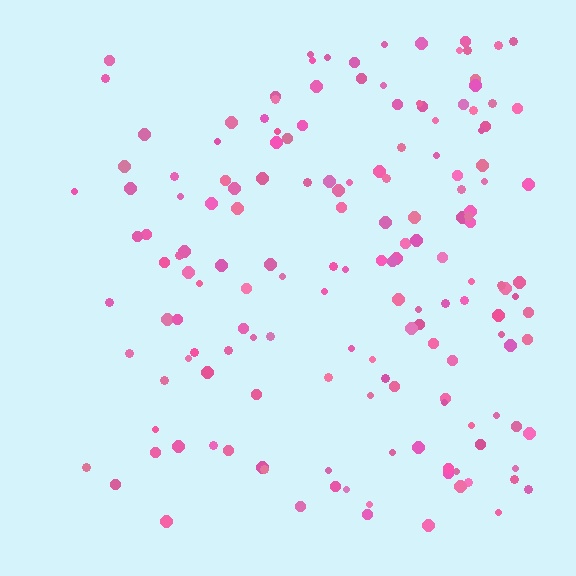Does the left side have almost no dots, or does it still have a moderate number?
Still a moderate number, just noticeably fewer than the right.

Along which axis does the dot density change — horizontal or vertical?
Horizontal.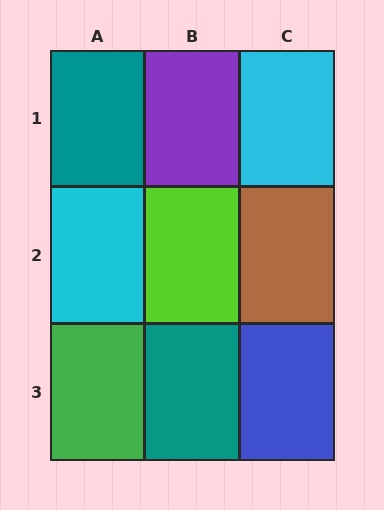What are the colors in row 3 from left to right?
Green, teal, blue.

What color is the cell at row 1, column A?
Teal.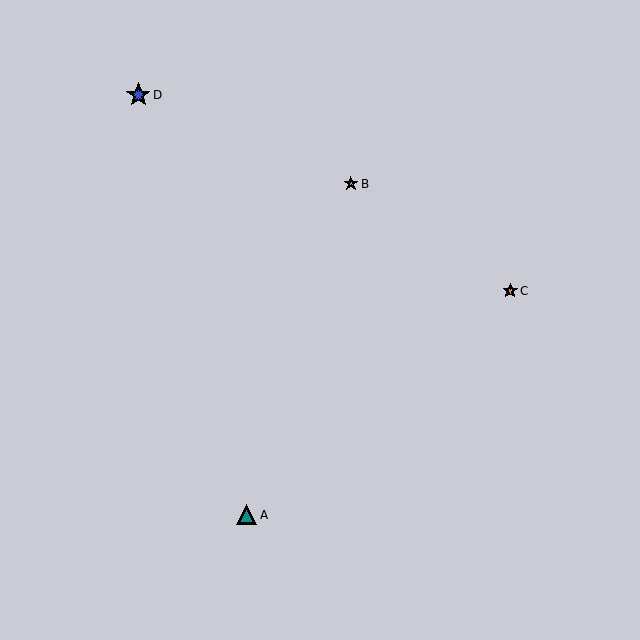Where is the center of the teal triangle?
The center of the teal triangle is at (247, 515).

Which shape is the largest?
The blue star (labeled D) is the largest.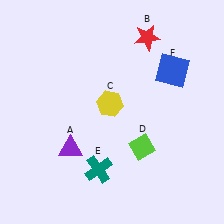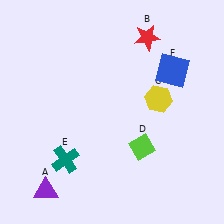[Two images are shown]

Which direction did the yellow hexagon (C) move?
The yellow hexagon (C) moved right.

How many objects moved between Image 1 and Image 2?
3 objects moved between the two images.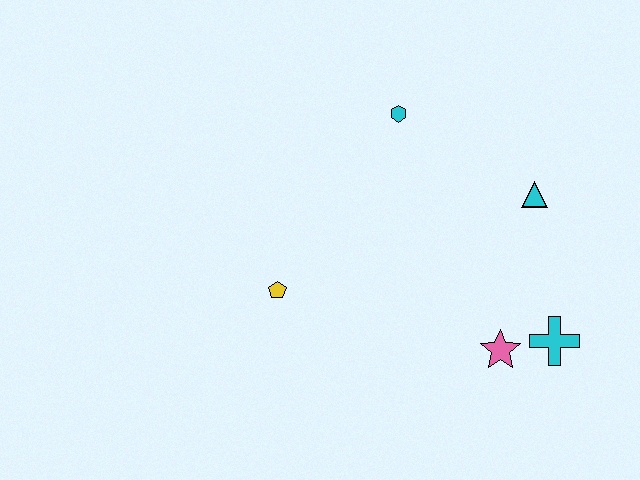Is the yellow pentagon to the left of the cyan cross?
Yes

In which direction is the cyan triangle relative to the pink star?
The cyan triangle is above the pink star.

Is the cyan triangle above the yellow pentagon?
Yes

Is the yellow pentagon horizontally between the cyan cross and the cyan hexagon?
No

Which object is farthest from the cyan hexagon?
The cyan cross is farthest from the cyan hexagon.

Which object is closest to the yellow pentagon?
The cyan hexagon is closest to the yellow pentagon.